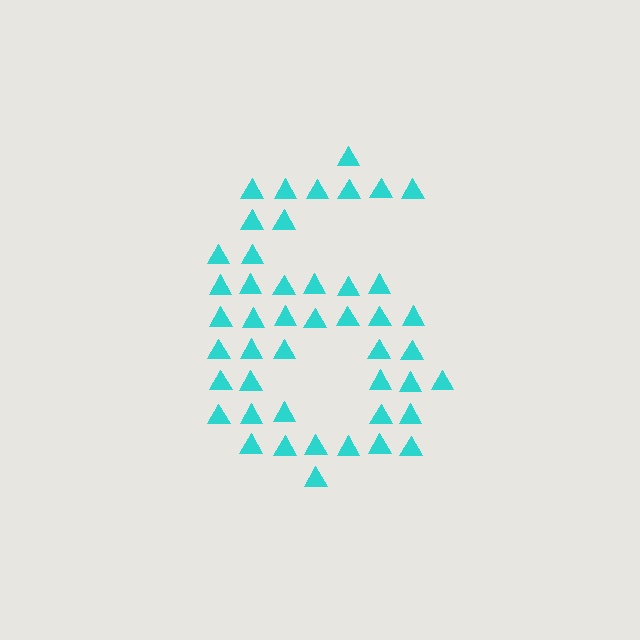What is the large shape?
The large shape is the digit 6.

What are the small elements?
The small elements are triangles.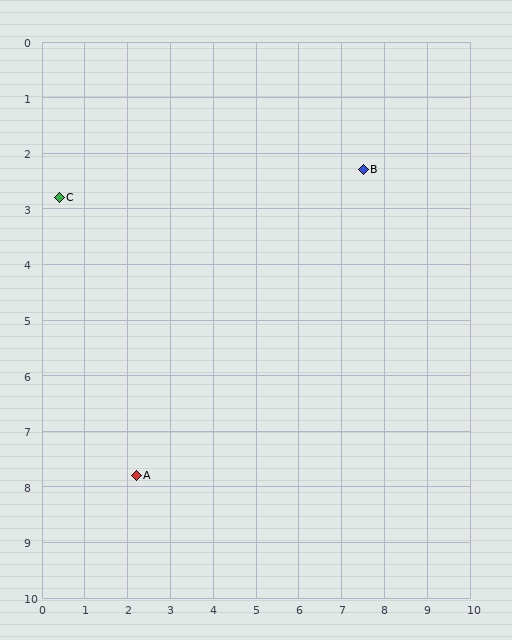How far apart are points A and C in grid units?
Points A and C are about 5.3 grid units apart.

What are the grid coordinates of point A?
Point A is at approximately (2.2, 7.8).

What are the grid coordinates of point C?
Point C is at approximately (0.4, 2.8).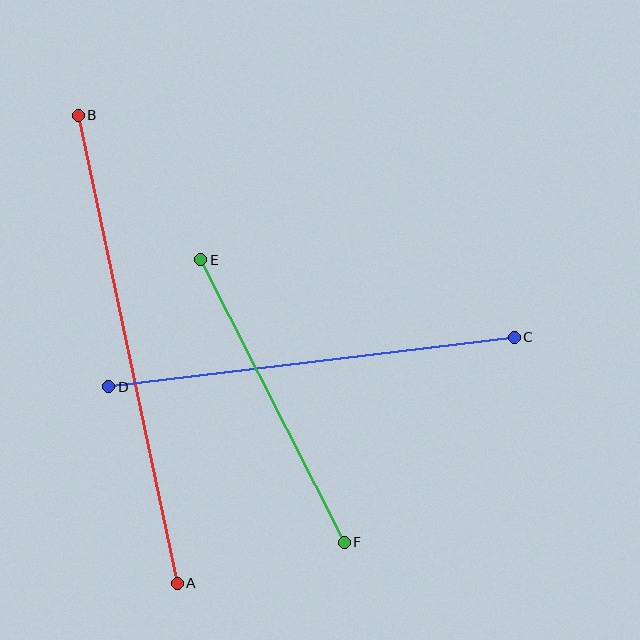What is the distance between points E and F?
The distance is approximately 317 pixels.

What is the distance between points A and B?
The distance is approximately 478 pixels.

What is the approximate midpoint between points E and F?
The midpoint is at approximately (273, 401) pixels.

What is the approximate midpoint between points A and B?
The midpoint is at approximately (128, 349) pixels.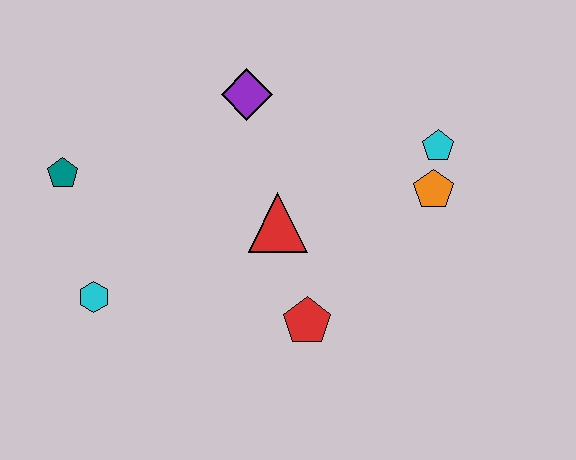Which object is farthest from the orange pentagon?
The teal pentagon is farthest from the orange pentagon.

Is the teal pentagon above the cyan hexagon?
Yes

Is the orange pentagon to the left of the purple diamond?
No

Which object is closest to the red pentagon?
The red triangle is closest to the red pentagon.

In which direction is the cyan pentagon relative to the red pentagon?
The cyan pentagon is above the red pentagon.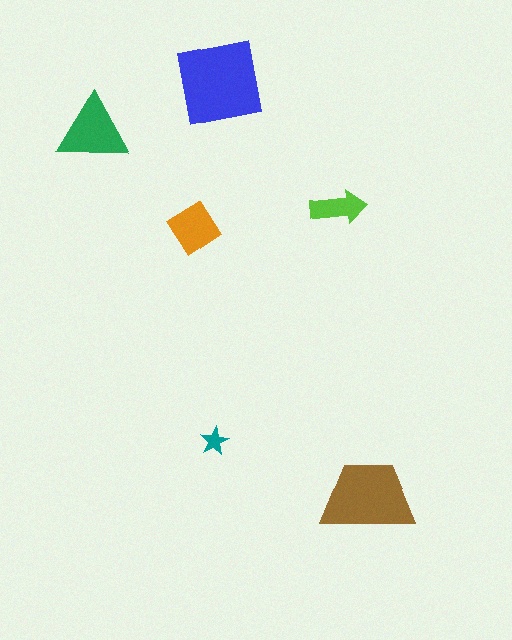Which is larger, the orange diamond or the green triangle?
The green triangle.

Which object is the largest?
The blue square.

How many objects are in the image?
There are 6 objects in the image.